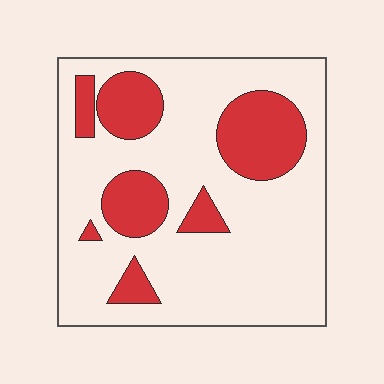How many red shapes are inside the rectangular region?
7.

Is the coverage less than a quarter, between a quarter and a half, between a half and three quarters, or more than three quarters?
Less than a quarter.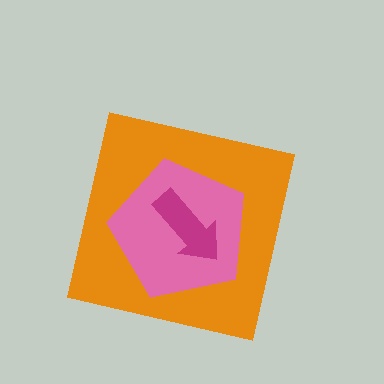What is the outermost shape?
The orange square.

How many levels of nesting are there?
3.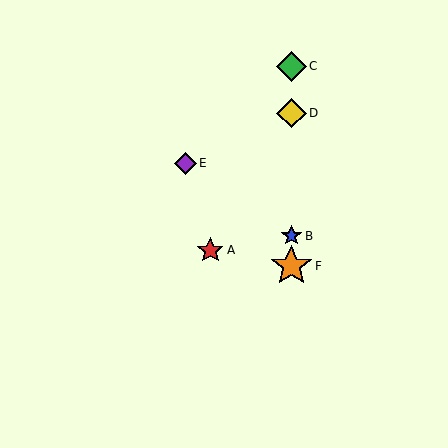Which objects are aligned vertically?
Objects B, C, D, F are aligned vertically.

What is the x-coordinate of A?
Object A is at x≈210.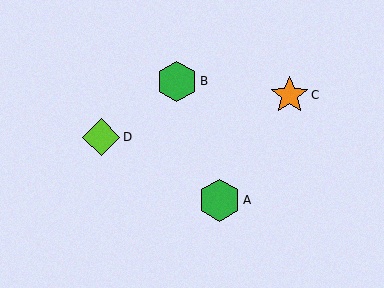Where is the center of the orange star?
The center of the orange star is at (289, 95).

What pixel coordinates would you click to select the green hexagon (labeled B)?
Click at (177, 81) to select the green hexagon B.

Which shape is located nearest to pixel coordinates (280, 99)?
The orange star (labeled C) at (289, 95) is nearest to that location.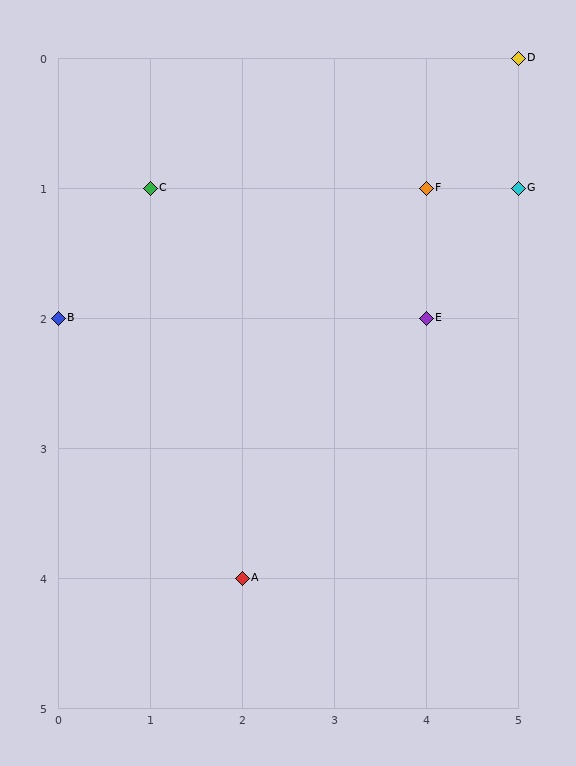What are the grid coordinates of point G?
Point G is at grid coordinates (5, 1).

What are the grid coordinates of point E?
Point E is at grid coordinates (4, 2).